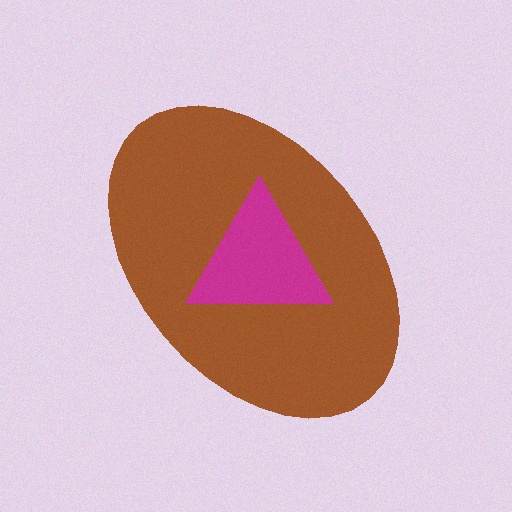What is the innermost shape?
The magenta triangle.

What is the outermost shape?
The brown ellipse.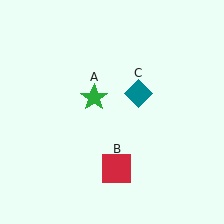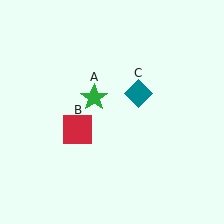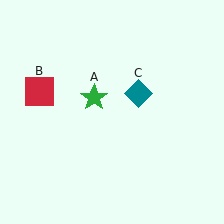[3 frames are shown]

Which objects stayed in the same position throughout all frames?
Green star (object A) and teal diamond (object C) remained stationary.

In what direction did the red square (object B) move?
The red square (object B) moved up and to the left.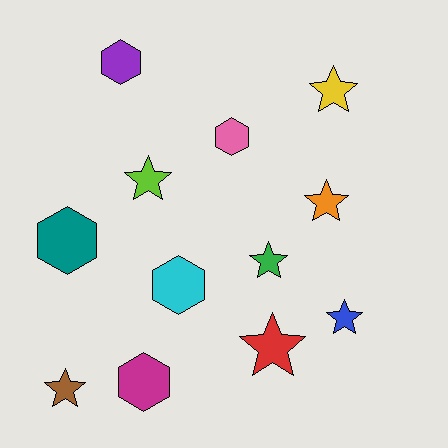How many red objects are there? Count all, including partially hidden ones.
There is 1 red object.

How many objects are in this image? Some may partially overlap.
There are 12 objects.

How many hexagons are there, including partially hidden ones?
There are 5 hexagons.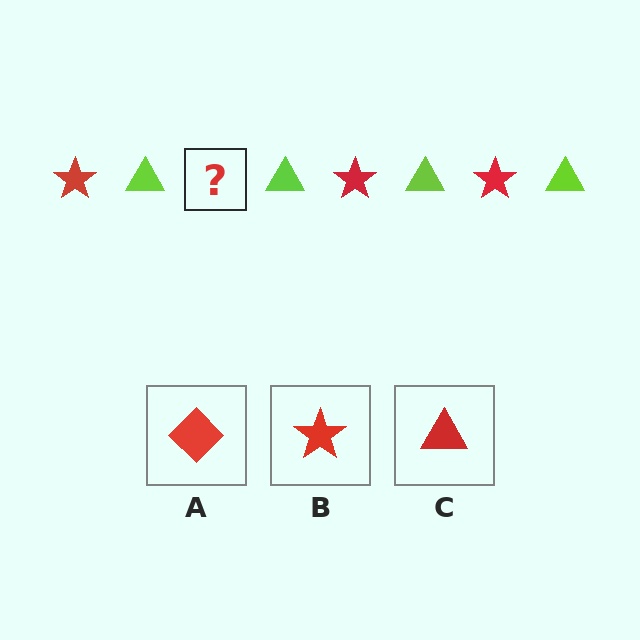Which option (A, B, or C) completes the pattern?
B.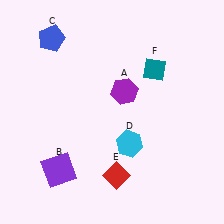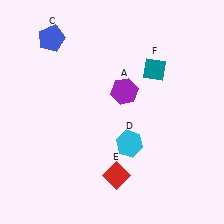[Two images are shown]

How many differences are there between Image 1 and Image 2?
There is 1 difference between the two images.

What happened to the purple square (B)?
The purple square (B) was removed in Image 2. It was in the bottom-left area of Image 1.